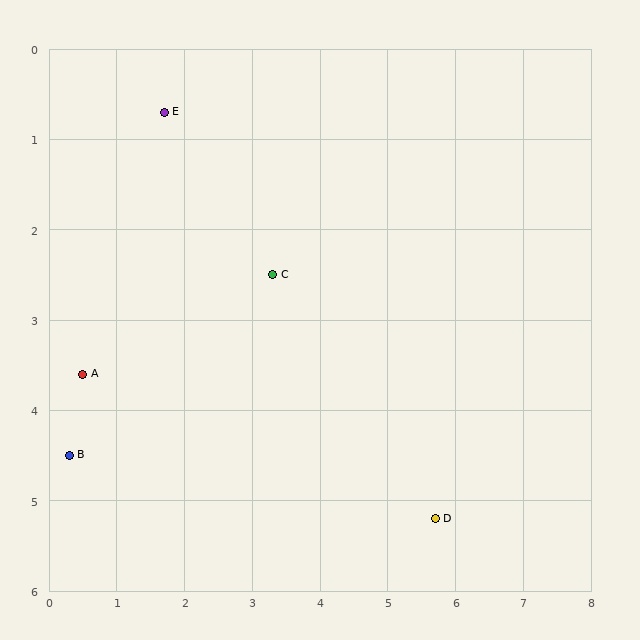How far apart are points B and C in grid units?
Points B and C are about 3.6 grid units apart.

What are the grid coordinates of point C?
Point C is at approximately (3.3, 2.5).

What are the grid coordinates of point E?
Point E is at approximately (1.7, 0.7).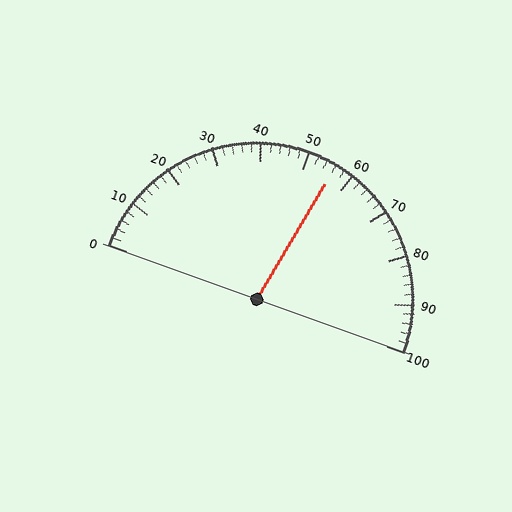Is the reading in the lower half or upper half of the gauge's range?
The reading is in the upper half of the range (0 to 100).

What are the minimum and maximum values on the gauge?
The gauge ranges from 0 to 100.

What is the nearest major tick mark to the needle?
The nearest major tick mark is 60.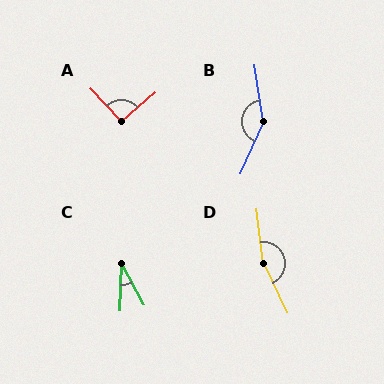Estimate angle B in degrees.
Approximately 147 degrees.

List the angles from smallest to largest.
C (31°), A (93°), B (147°), D (161°).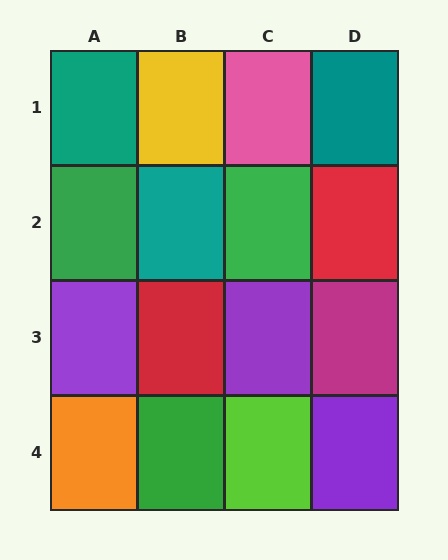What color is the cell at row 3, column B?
Red.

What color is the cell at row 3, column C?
Purple.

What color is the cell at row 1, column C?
Pink.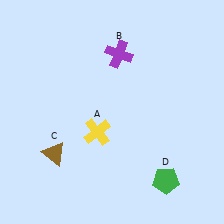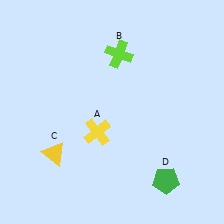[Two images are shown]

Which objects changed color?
B changed from purple to lime. C changed from brown to yellow.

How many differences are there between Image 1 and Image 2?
There are 2 differences between the two images.